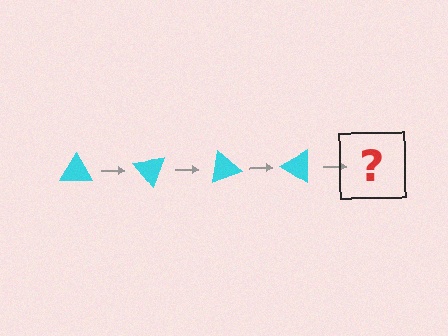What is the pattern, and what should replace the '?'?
The pattern is that the triangle rotates 50 degrees each step. The '?' should be a cyan triangle rotated 200 degrees.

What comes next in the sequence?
The next element should be a cyan triangle rotated 200 degrees.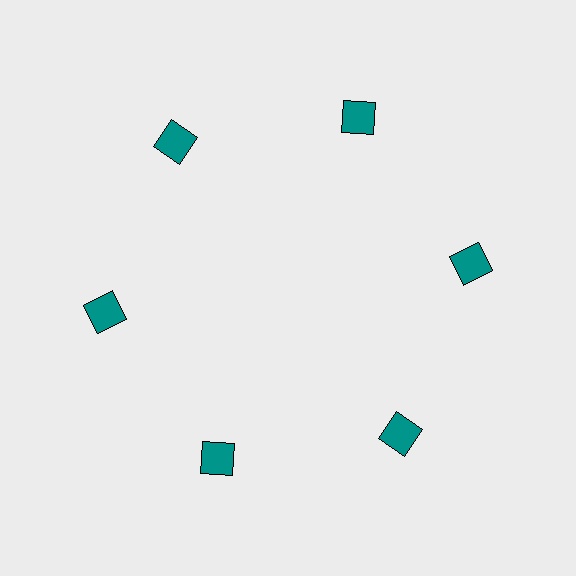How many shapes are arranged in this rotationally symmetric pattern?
There are 6 shapes, arranged in 6 groups of 1.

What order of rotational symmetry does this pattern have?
This pattern has 6-fold rotational symmetry.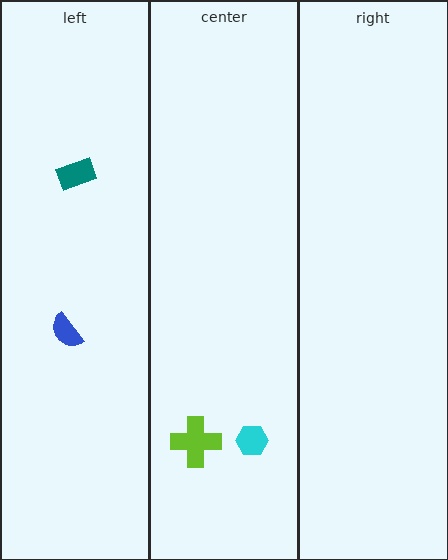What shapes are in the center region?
The lime cross, the cyan hexagon.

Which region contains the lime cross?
The center region.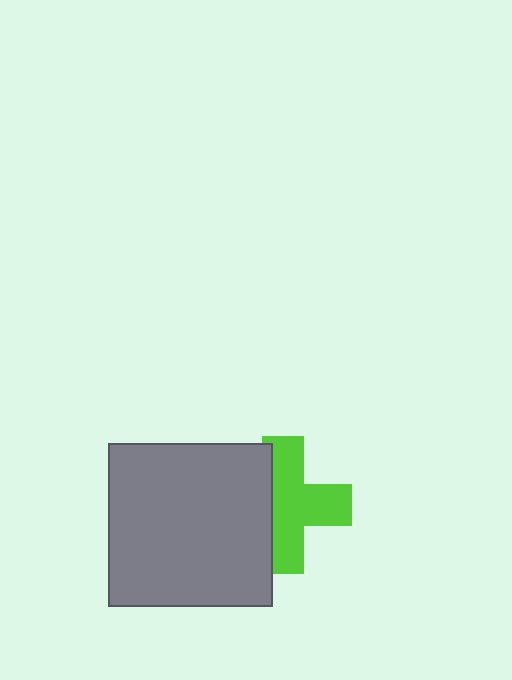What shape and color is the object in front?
The object in front is a gray square.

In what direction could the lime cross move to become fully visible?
The lime cross could move right. That would shift it out from behind the gray square entirely.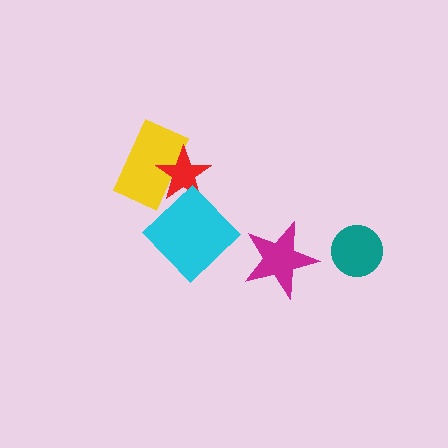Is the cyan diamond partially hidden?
No, no other shape covers it.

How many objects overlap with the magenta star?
0 objects overlap with the magenta star.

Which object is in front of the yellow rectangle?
The red star is in front of the yellow rectangle.